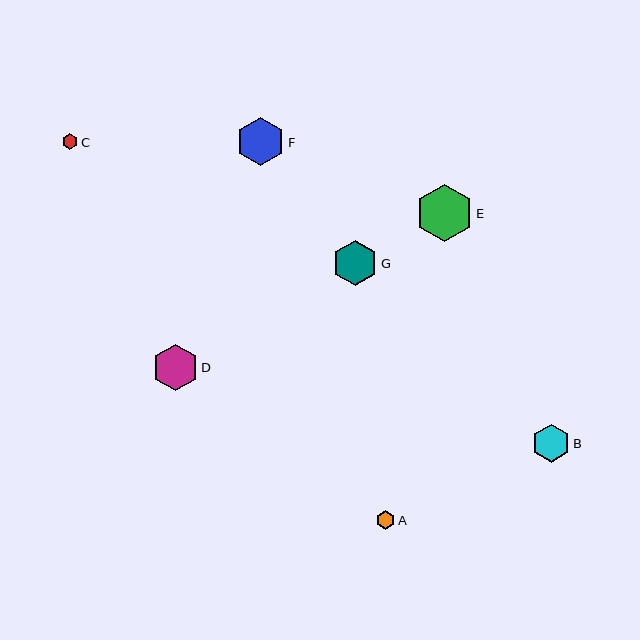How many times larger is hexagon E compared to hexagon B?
Hexagon E is approximately 1.5 times the size of hexagon B.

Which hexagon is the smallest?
Hexagon C is the smallest with a size of approximately 16 pixels.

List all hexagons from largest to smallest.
From largest to smallest: E, F, D, G, B, A, C.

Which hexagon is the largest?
Hexagon E is the largest with a size of approximately 58 pixels.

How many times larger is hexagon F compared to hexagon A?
Hexagon F is approximately 2.6 times the size of hexagon A.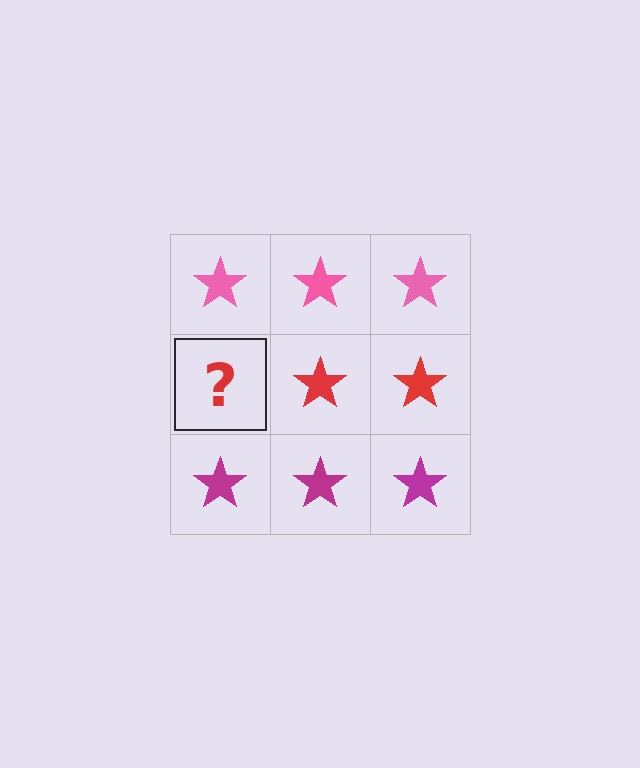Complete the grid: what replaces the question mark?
The question mark should be replaced with a red star.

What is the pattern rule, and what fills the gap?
The rule is that each row has a consistent color. The gap should be filled with a red star.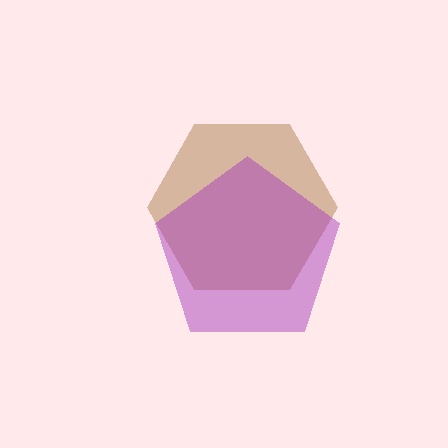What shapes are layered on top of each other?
The layered shapes are: a brown hexagon, a purple pentagon.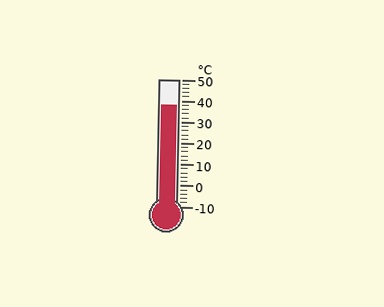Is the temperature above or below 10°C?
The temperature is above 10°C.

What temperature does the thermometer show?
The thermometer shows approximately 38°C.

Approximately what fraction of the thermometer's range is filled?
The thermometer is filled to approximately 80% of its range.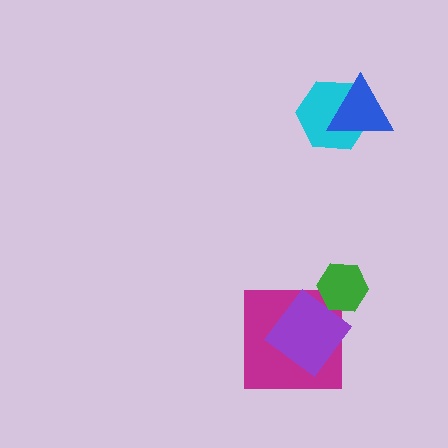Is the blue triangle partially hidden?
No, no other shape covers it.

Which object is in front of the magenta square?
The purple diamond is in front of the magenta square.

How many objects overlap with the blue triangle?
1 object overlaps with the blue triangle.